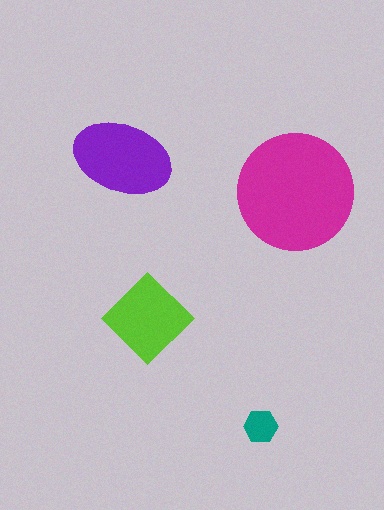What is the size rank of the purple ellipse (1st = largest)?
2nd.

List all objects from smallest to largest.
The teal hexagon, the lime diamond, the purple ellipse, the magenta circle.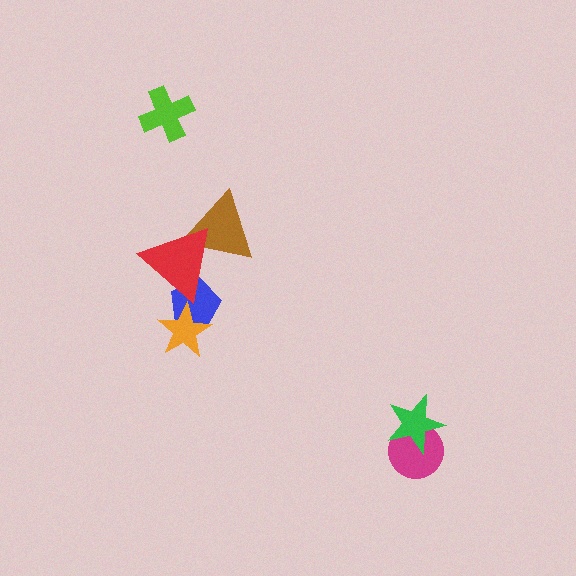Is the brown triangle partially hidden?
Yes, it is partially covered by another shape.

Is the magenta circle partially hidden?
Yes, it is partially covered by another shape.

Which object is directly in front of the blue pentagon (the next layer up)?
The orange star is directly in front of the blue pentagon.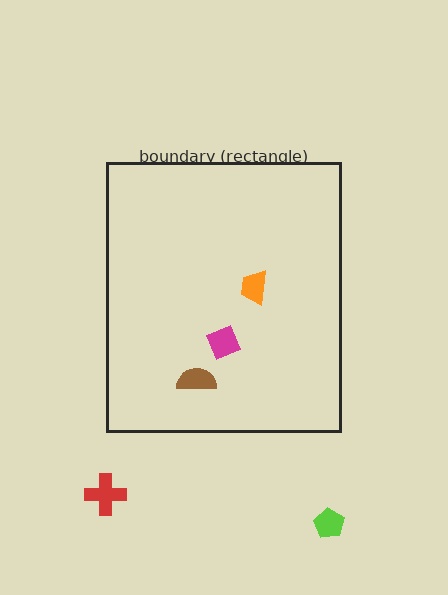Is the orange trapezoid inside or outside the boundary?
Inside.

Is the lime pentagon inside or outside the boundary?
Outside.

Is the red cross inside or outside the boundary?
Outside.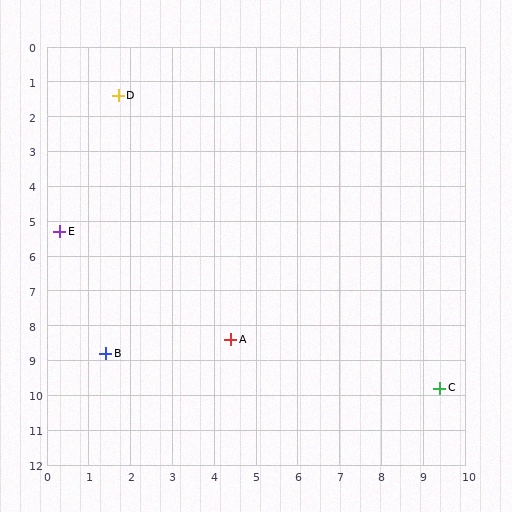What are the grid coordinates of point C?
Point C is at approximately (9.4, 9.8).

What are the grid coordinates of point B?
Point B is at approximately (1.4, 8.8).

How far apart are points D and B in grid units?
Points D and B are about 7.4 grid units apart.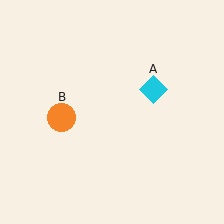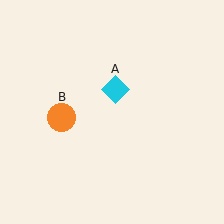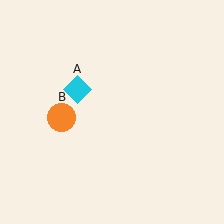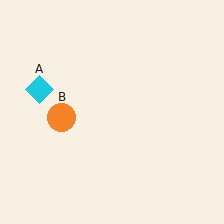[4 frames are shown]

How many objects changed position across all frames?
1 object changed position: cyan diamond (object A).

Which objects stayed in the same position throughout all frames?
Orange circle (object B) remained stationary.